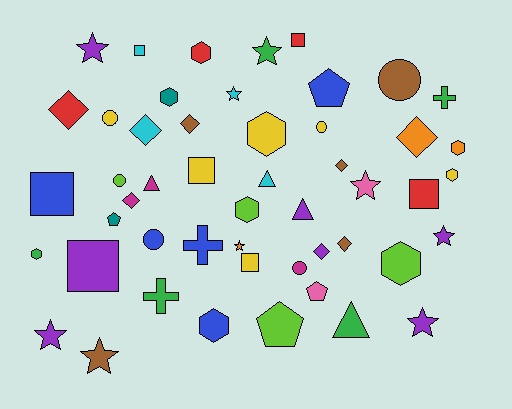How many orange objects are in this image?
There are 3 orange objects.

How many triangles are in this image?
There are 4 triangles.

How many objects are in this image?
There are 50 objects.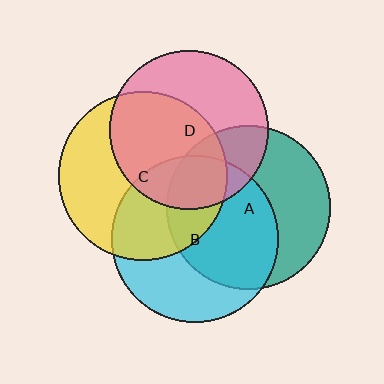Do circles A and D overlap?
Yes.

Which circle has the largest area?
Circle C (yellow).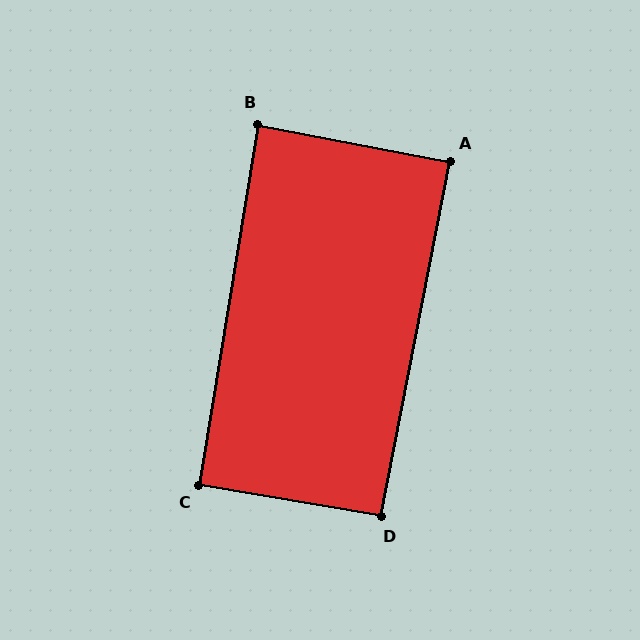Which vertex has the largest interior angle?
D, at approximately 92 degrees.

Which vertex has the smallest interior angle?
B, at approximately 88 degrees.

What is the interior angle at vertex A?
Approximately 90 degrees (approximately right).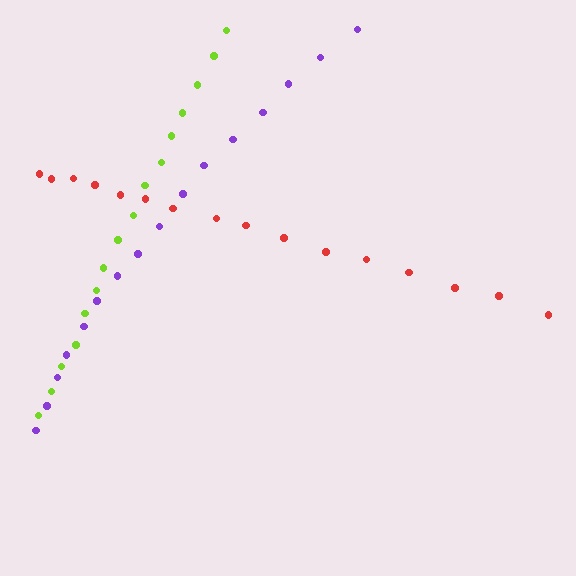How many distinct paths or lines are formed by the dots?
There are 3 distinct paths.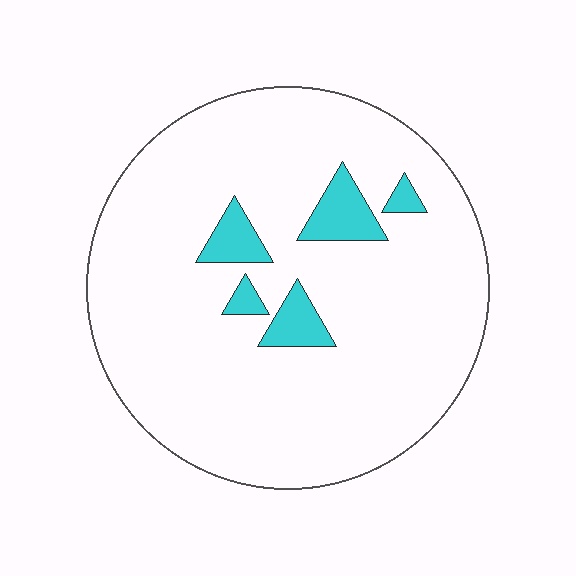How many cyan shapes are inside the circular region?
5.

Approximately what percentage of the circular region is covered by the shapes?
Approximately 10%.